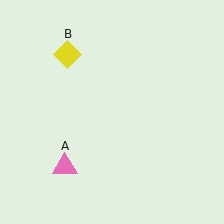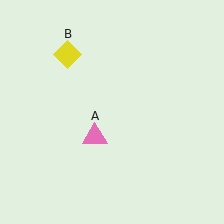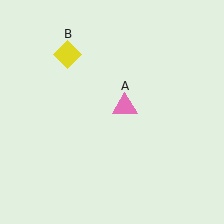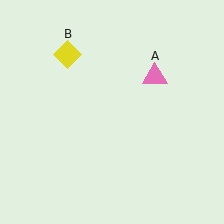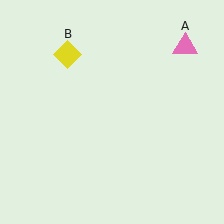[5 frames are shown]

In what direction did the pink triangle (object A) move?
The pink triangle (object A) moved up and to the right.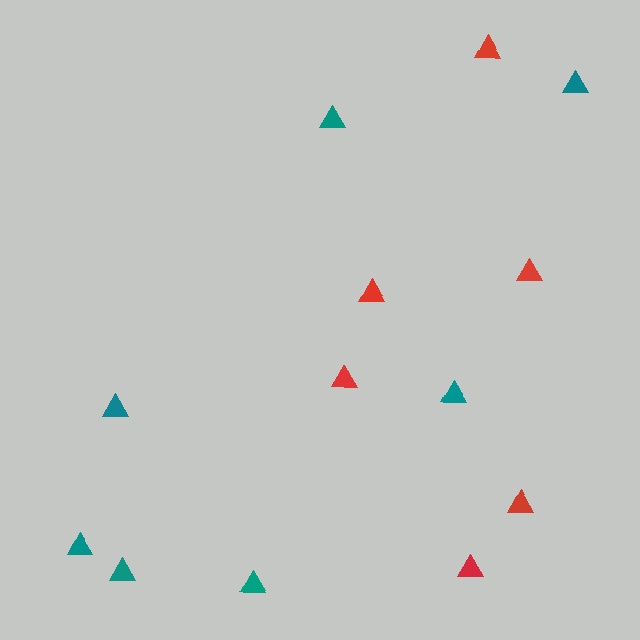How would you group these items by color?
There are 2 groups: one group of red triangles (6) and one group of teal triangles (7).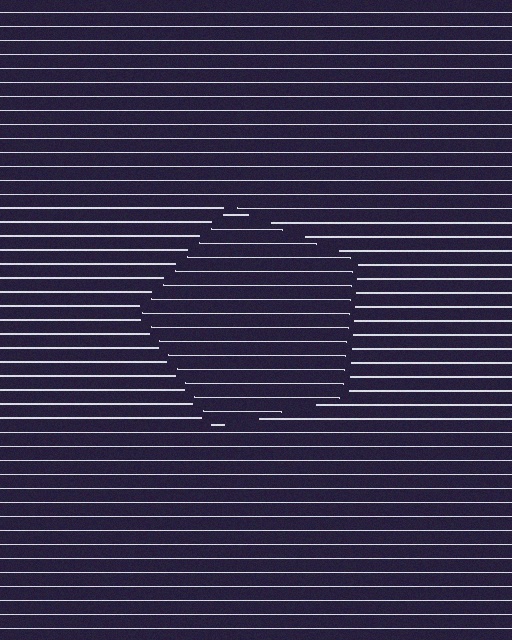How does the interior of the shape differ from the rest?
The interior of the shape contains the same grating, shifted by half a period — the contour is defined by the phase discontinuity where line-ends from the inner and outer gratings abut.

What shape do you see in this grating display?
An illusory pentagon. The interior of the shape contains the same grating, shifted by half a period — the contour is defined by the phase discontinuity where line-ends from the inner and outer gratings abut.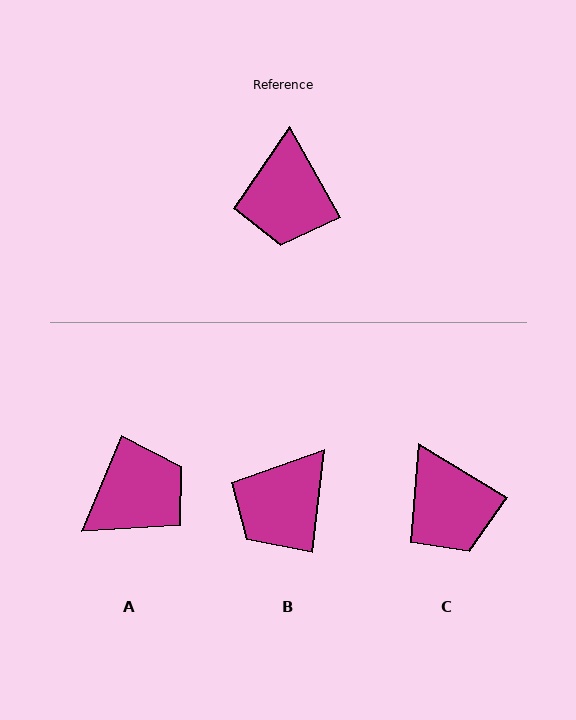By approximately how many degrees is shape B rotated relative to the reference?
Approximately 36 degrees clockwise.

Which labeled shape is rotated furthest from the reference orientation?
A, about 128 degrees away.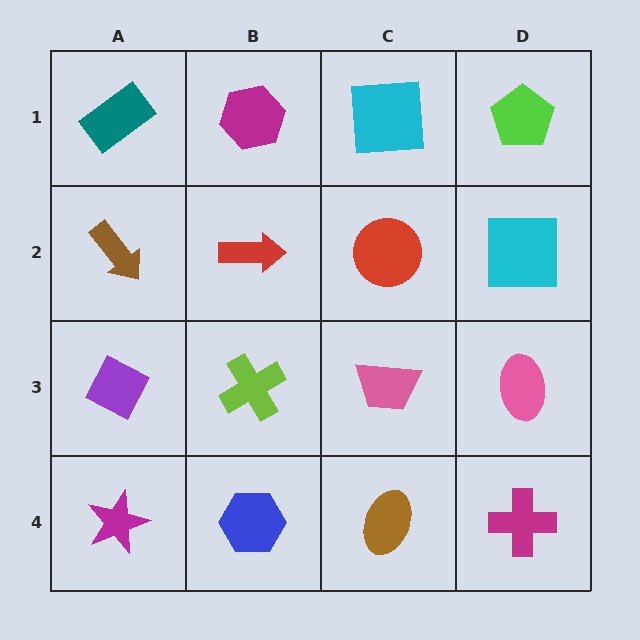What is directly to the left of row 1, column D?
A cyan square.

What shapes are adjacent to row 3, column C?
A red circle (row 2, column C), a brown ellipse (row 4, column C), a lime cross (row 3, column B), a pink ellipse (row 3, column D).